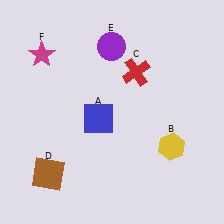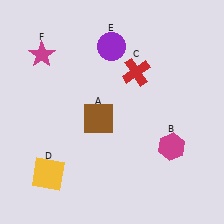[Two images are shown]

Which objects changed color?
A changed from blue to brown. B changed from yellow to magenta. D changed from brown to yellow.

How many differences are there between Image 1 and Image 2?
There are 3 differences between the two images.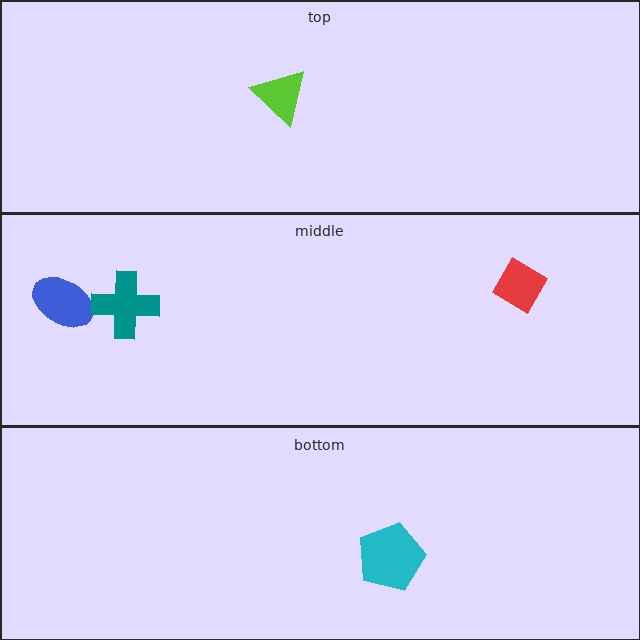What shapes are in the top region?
The lime triangle.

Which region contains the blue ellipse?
The middle region.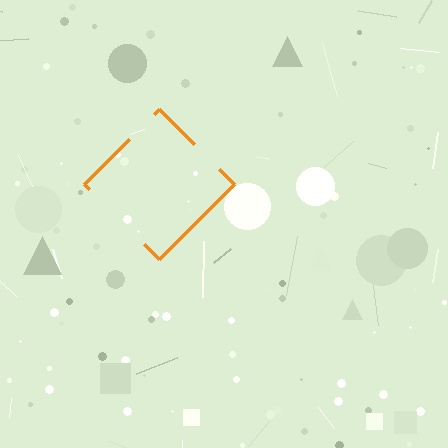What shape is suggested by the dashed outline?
The dashed outline suggests a diamond.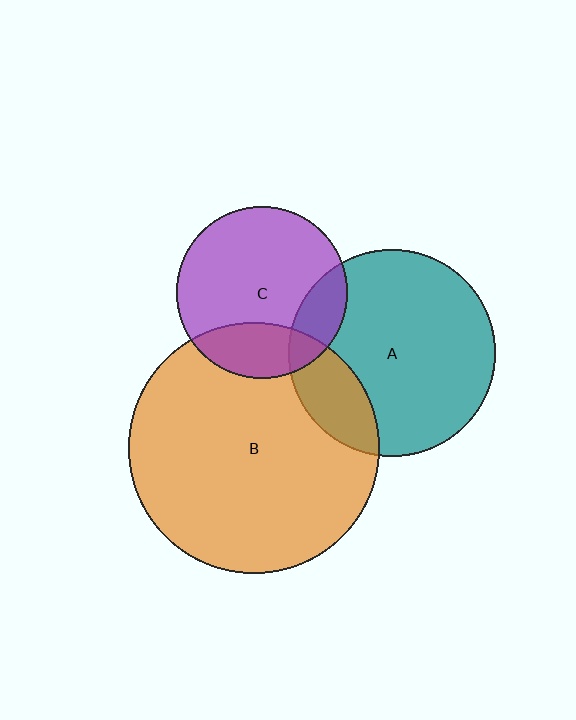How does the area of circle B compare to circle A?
Approximately 1.5 times.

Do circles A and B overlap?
Yes.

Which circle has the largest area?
Circle B (orange).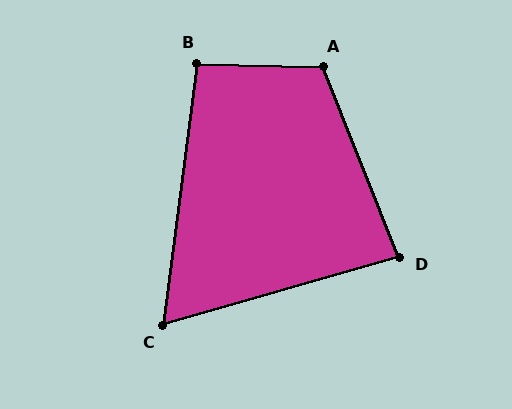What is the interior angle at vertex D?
Approximately 84 degrees (acute).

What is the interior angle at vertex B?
Approximately 96 degrees (obtuse).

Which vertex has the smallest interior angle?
C, at approximately 66 degrees.